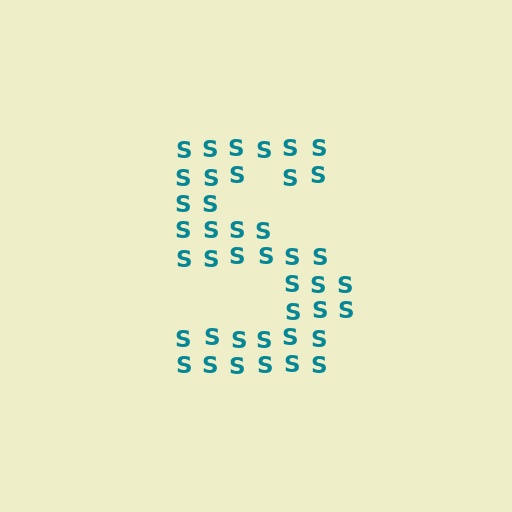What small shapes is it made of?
It is made of small letter S's.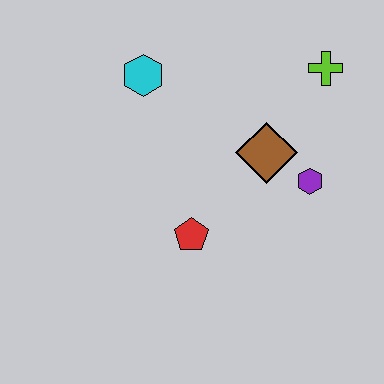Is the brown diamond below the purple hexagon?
No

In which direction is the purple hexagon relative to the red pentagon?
The purple hexagon is to the right of the red pentagon.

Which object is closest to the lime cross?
The brown diamond is closest to the lime cross.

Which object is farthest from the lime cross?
The red pentagon is farthest from the lime cross.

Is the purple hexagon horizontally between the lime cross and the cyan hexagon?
Yes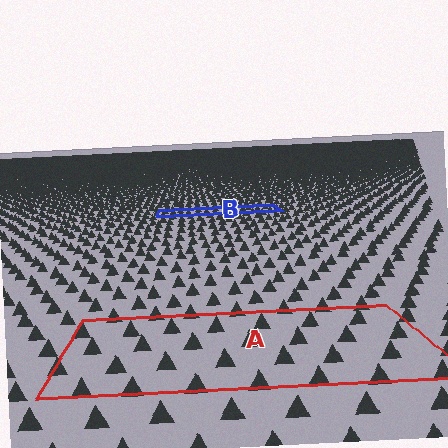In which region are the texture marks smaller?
The texture marks are smaller in region B, because it is farther away.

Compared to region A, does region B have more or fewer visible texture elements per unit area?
Region B has more texture elements per unit area — they are packed more densely because it is farther away.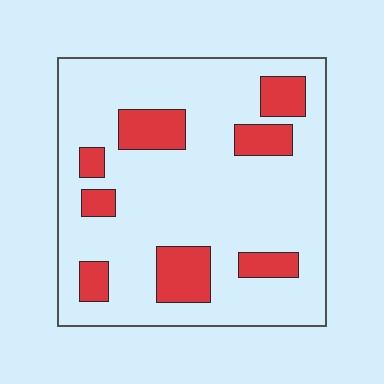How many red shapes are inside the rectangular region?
8.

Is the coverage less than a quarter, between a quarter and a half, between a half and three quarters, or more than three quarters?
Less than a quarter.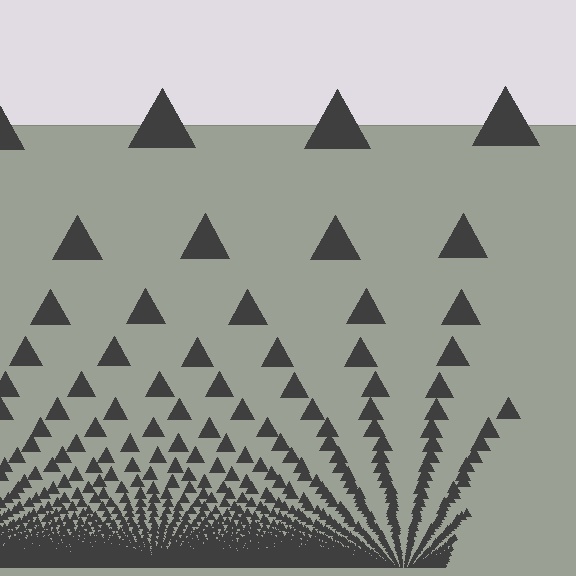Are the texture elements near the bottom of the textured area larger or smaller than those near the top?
Smaller. The gradient is inverted — elements near the bottom are smaller and denser.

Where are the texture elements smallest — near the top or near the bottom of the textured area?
Near the bottom.